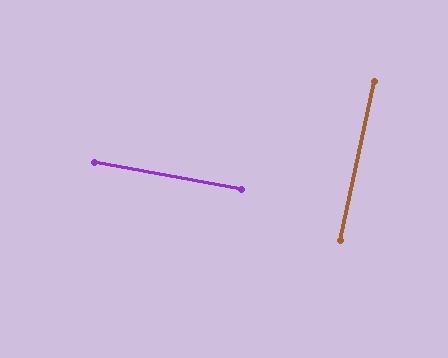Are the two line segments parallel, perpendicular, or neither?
Perpendicular — they meet at approximately 88°.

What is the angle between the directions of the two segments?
Approximately 88 degrees.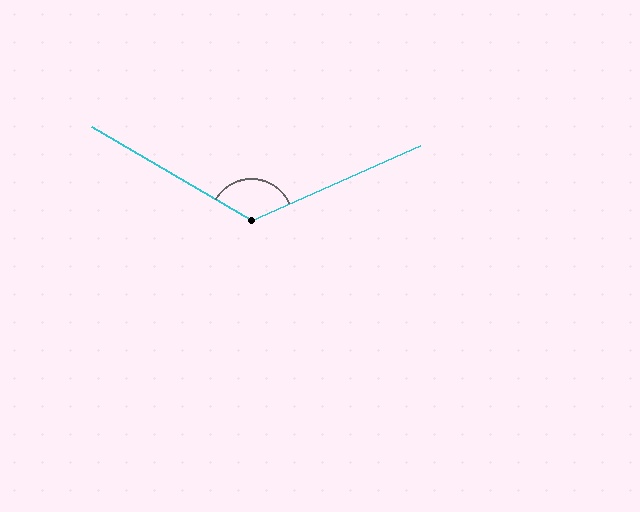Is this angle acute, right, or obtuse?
It is obtuse.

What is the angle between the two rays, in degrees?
Approximately 126 degrees.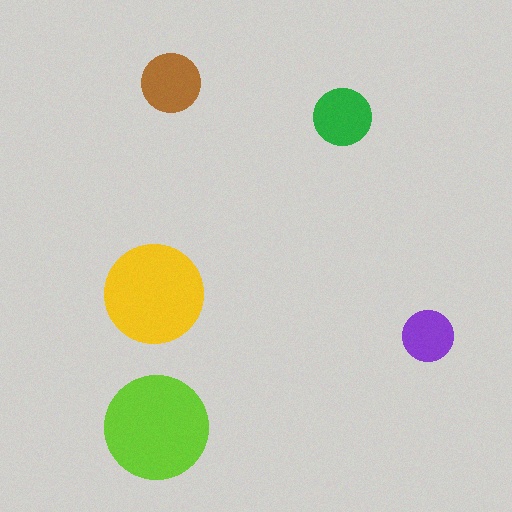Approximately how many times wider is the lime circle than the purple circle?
About 2 times wider.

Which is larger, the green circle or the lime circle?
The lime one.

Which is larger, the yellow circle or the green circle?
The yellow one.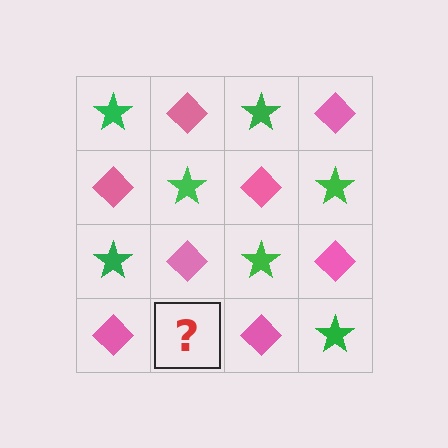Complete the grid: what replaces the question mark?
The question mark should be replaced with a green star.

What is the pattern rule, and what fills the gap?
The rule is that it alternates green star and pink diamond in a checkerboard pattern. The gap should be filled with a green star.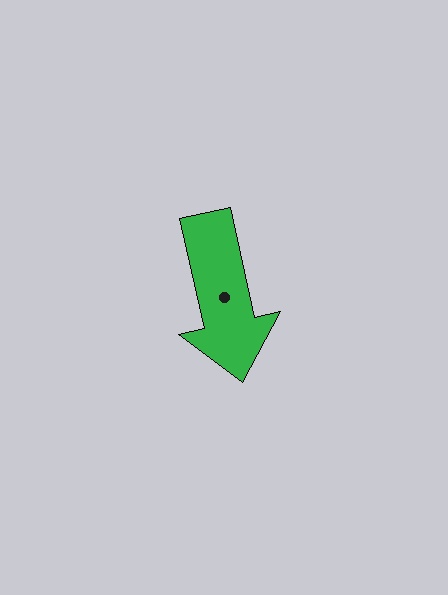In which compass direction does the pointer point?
South.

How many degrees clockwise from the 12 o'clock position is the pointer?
Approximately 168 degrees.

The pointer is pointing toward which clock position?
Roughly 6 o'clock.